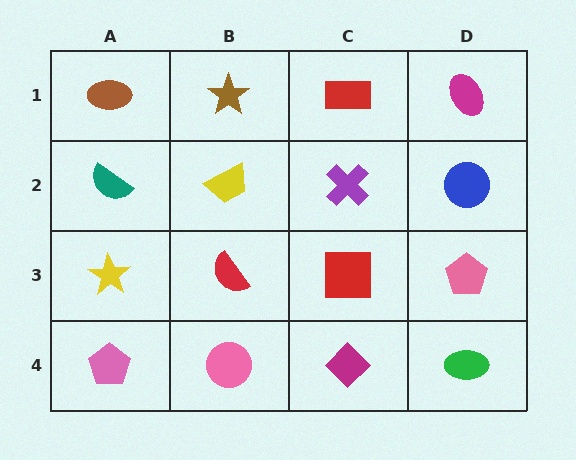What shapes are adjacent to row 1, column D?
A blue circle (row 2, column D), a red rectangle (row 1, column C).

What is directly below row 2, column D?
A pink pentagon.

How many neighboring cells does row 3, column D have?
3.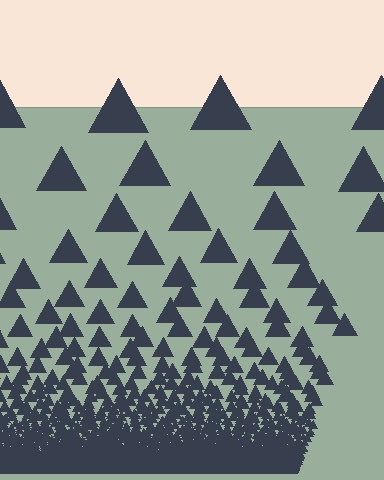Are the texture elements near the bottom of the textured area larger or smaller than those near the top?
Smaller. The gradient is inverted — elements near the bottom are smaller and denser.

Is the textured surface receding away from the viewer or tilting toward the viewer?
The surface appears to tilt toward the viewer. Texture elements get larger and sparser toward the top.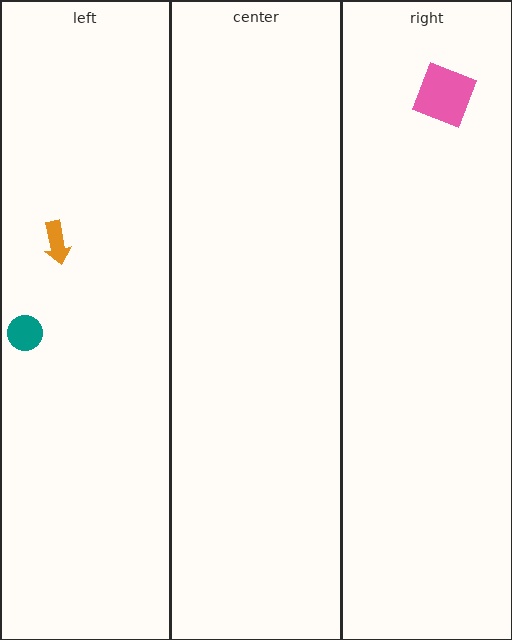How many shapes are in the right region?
1.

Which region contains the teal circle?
The left region.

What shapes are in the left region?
The teal circle, the orange arrow.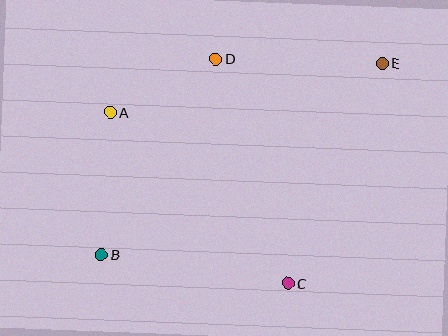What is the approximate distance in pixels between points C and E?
The distance between C and E is approximately 239 pixels.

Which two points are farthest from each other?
Points B and E are farthest from each other.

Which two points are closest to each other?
Points A and D are closest to each other.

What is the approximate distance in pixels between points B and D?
The distance between B and D is approximately 227 pixels.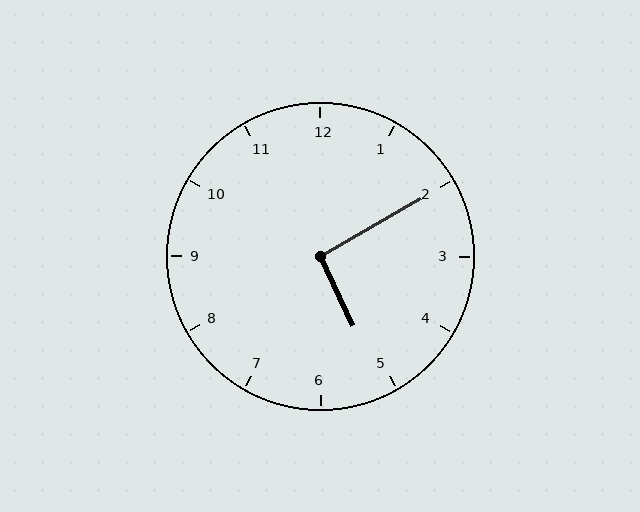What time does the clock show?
5:10.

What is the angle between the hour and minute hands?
Approximately 95 degrees.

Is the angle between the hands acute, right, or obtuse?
It is right.